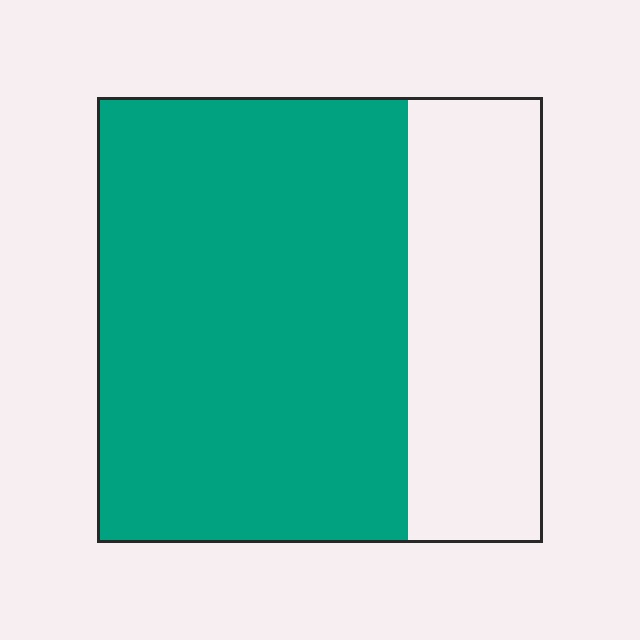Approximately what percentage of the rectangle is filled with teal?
Approximately 70%.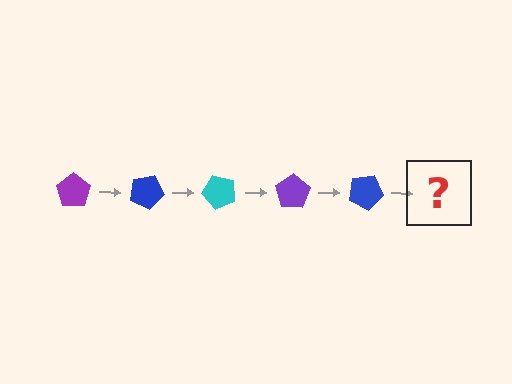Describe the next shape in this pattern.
It should be a cyan pentagon, rotated 125 degrees from the start.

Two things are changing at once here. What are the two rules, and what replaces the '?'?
The two rules are that it rotates 25 degrees each step and the color cycles through purple, blue, and cyan. The '?' should be a cyan pentagon, rotated 125 degrees from the start.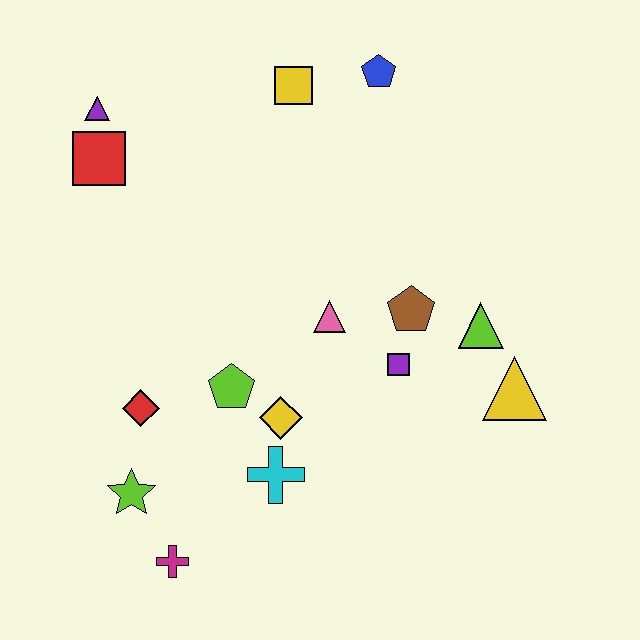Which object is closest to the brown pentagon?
The purple square is closest to the brown pentagon.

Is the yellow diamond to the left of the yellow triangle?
Yes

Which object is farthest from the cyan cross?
The blue pentagon is farthest from the cyan cross.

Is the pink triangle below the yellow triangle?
No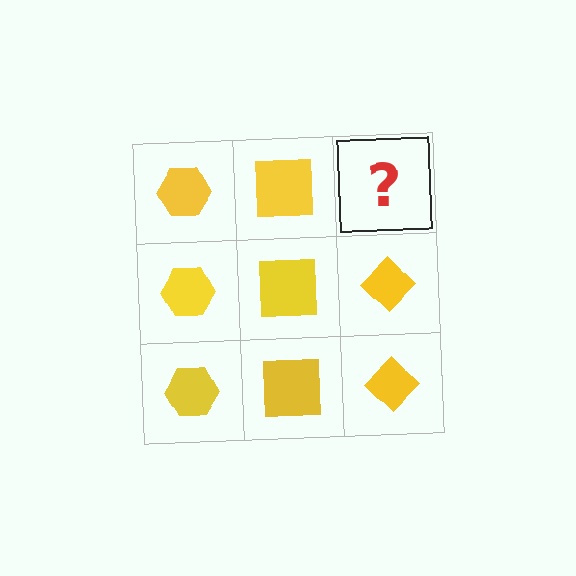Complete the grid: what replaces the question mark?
The question mark should be replaced with a yellow diamond.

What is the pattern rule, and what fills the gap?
The rule is that each column has a consistent shape. The gap should be filled with a yellow diamond.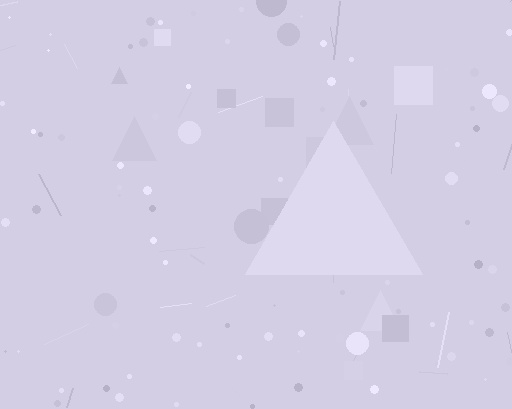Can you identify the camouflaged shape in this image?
The camouflaged shape is a triangle.